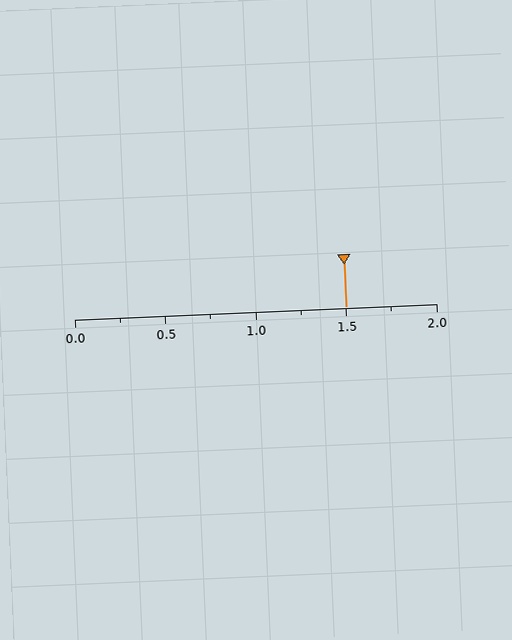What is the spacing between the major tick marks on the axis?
The major ticks are spaced 0.5 apart.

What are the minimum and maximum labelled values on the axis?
The axis runs from 0.0 to 2.0.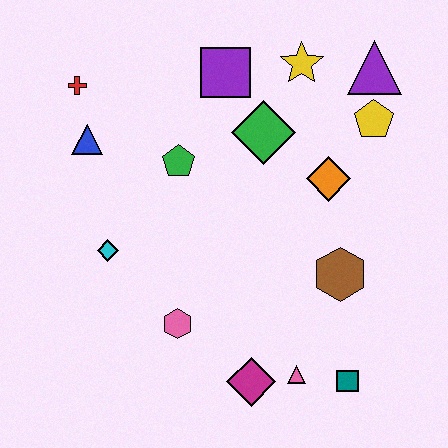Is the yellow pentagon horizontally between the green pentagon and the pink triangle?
No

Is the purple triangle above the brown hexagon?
Yes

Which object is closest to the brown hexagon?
The orange diamond is closest to the brown hexagon.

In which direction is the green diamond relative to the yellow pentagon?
The green diamond is to the left of the yellow pentagon.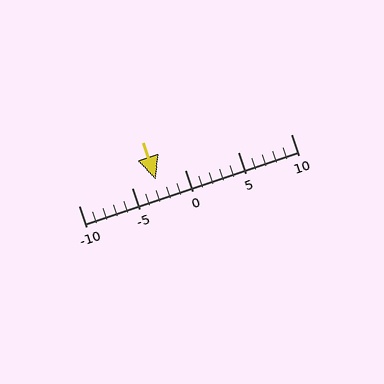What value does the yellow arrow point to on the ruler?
The yellow arrow points to approximately -3.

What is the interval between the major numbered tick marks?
The major tick marks are spaced 5 units apart.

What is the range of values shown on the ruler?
The ruler shows values from -10 to 10.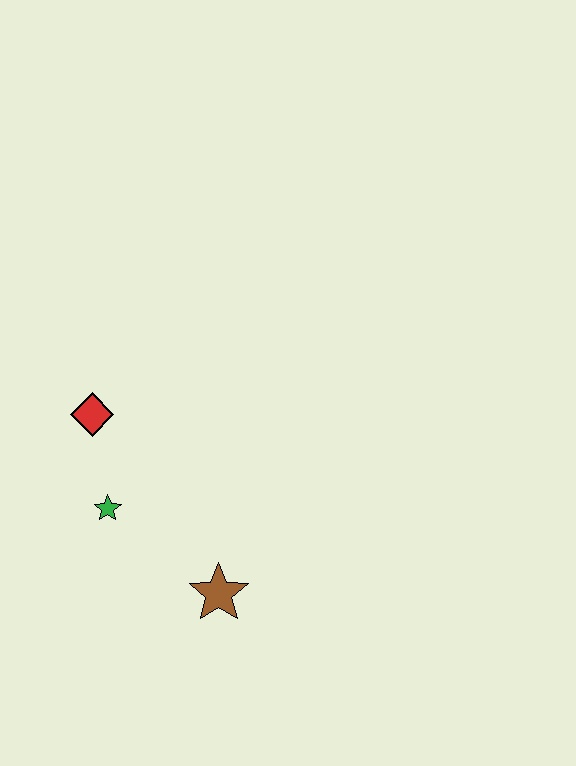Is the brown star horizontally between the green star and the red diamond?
No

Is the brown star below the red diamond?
Yes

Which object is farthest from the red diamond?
The brown star is farthest from the red diamond.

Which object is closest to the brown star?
The green star is closest to the brown star.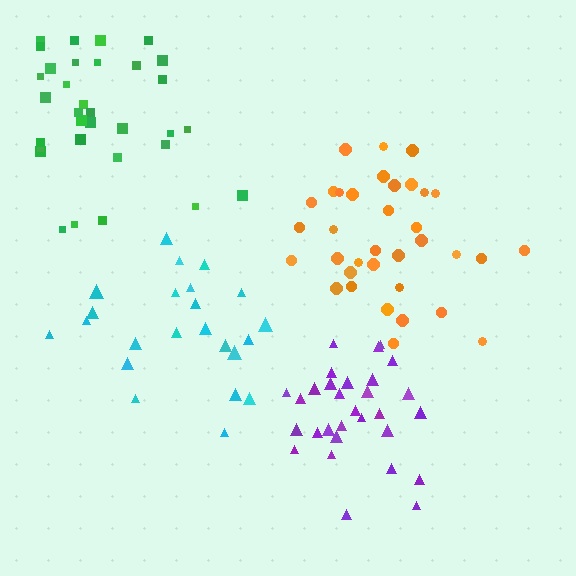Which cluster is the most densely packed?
Purple.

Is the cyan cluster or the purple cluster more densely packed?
Purple.